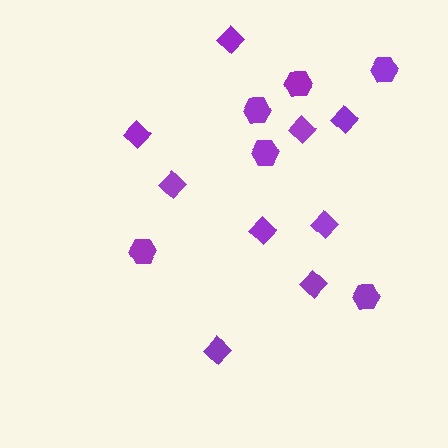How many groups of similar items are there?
There are 2 groups: one group of hexagons (6) and one group of diamonds (9).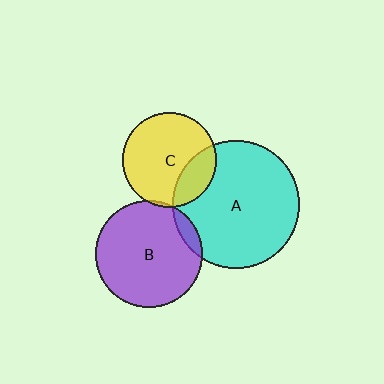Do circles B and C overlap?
Yes.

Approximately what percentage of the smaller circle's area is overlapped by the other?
Approximately 5%.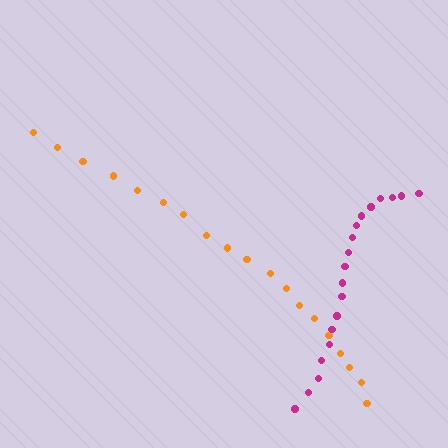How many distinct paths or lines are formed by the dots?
There are 2 distinct paths.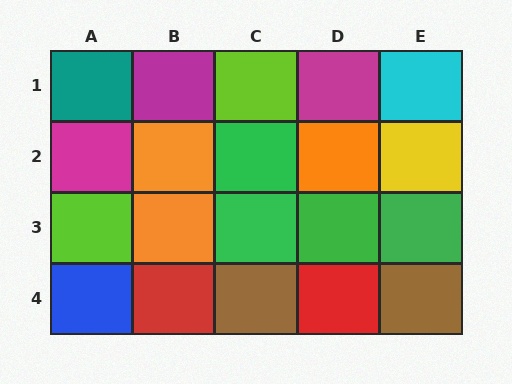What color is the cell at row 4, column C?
Brown.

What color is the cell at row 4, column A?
Blue.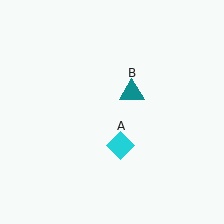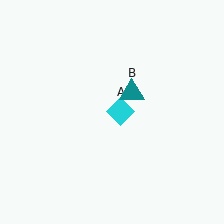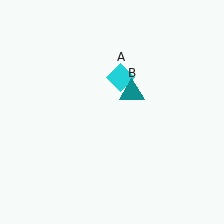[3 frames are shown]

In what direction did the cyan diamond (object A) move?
The cyan diamond (object A) moved up.